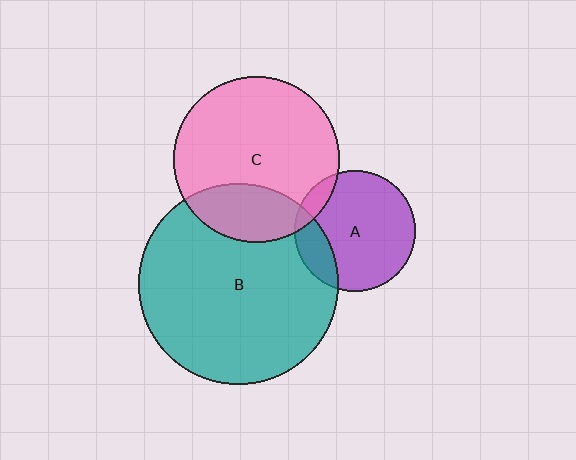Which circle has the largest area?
Circle B (teal).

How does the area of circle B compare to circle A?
Approximately 2.7 times.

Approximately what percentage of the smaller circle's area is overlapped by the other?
Approximately 10%.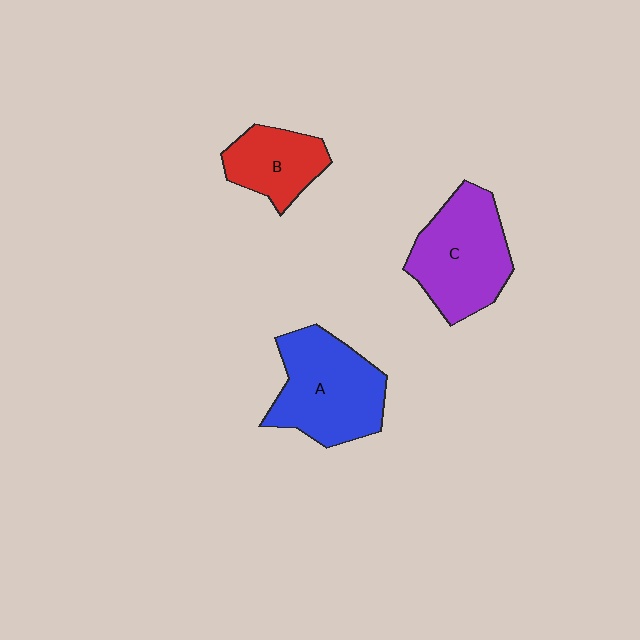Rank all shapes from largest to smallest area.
From largest to smallest: A (blue), C (purple), B (red).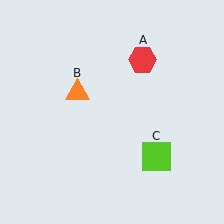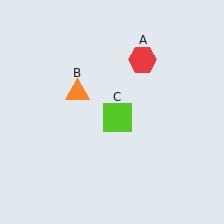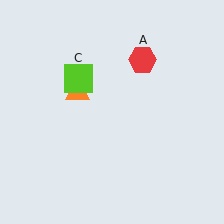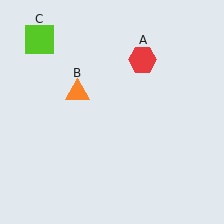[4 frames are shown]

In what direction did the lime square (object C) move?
The lime square (object C) moved up and to the left.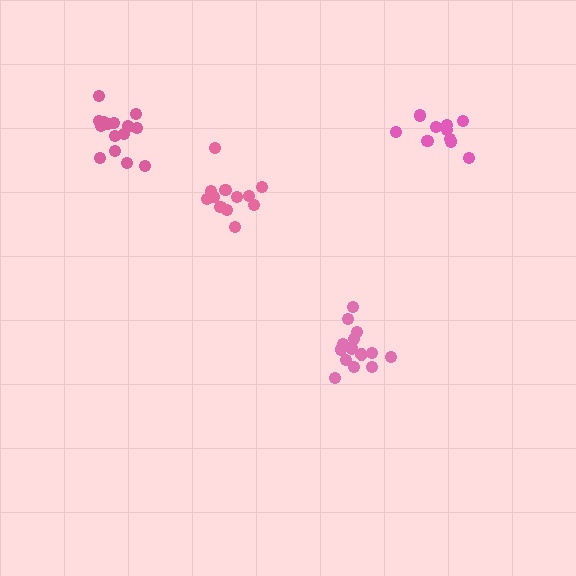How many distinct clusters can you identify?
There are 4 distinct clusters.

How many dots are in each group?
Group 1: 10 dots, Group 2: 15 dots, Group 3: 14 dots, Group 4: 12 dots (51 total).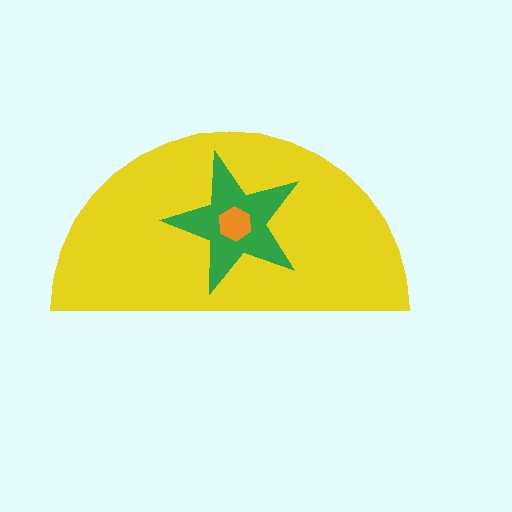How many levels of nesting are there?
3.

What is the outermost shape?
The yellow semicircle.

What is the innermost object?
The orange hexagon.